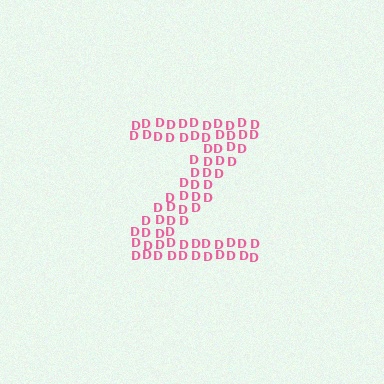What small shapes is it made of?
It is made of small letter D's.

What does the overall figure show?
The overall figure shows the letter Z.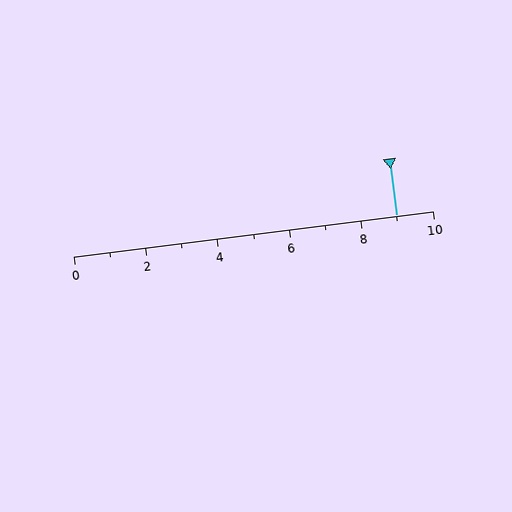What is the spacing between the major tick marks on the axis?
The major ticks are spaced 2 apart.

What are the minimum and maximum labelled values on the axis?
The axis runs from 0 to 10.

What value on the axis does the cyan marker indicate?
The marker indicates approximately 9.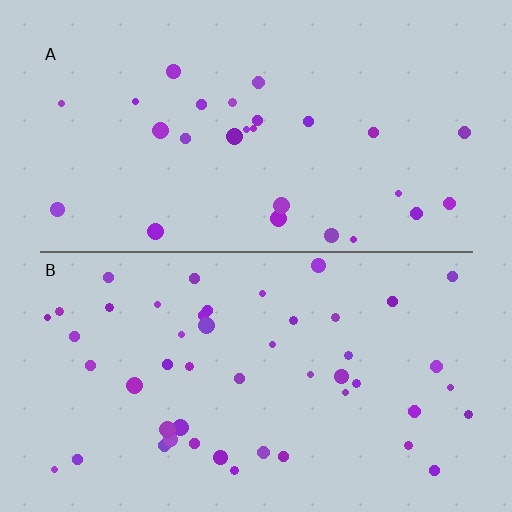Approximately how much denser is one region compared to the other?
Approximately 1.8× — region B over region A.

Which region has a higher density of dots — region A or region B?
B (the bottom).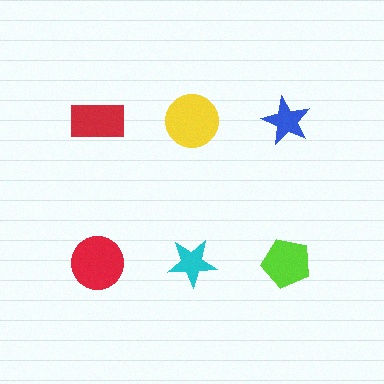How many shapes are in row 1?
3 shapes.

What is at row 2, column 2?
A cyan star.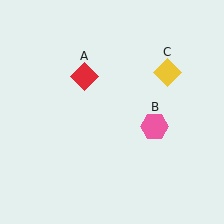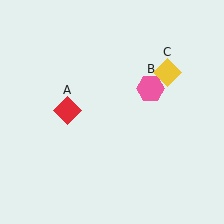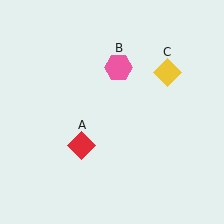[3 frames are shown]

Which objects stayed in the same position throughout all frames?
Yellow diamond (object C) remained stationary.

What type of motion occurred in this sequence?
The red diamond (object A), pink hexagon (object B) rotated counterclockwise around the center of the scene.